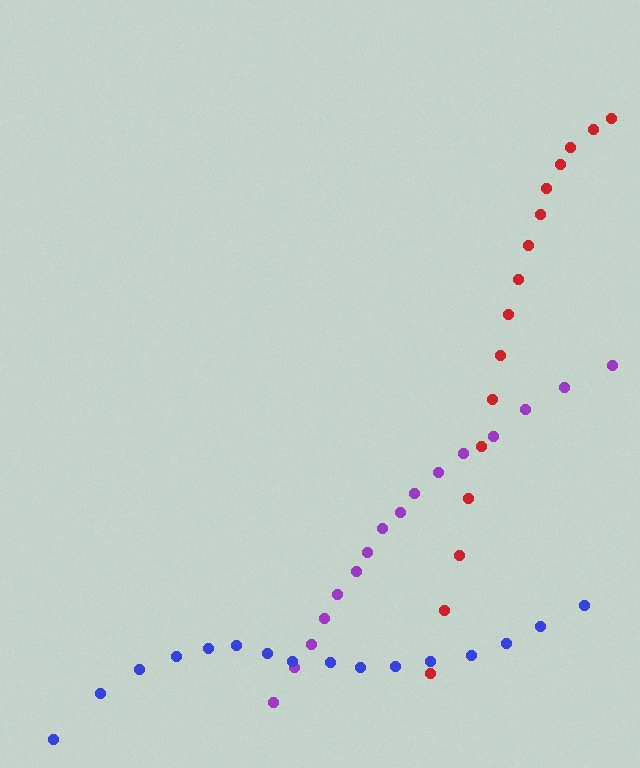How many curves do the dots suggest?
There are 3 distinct paths.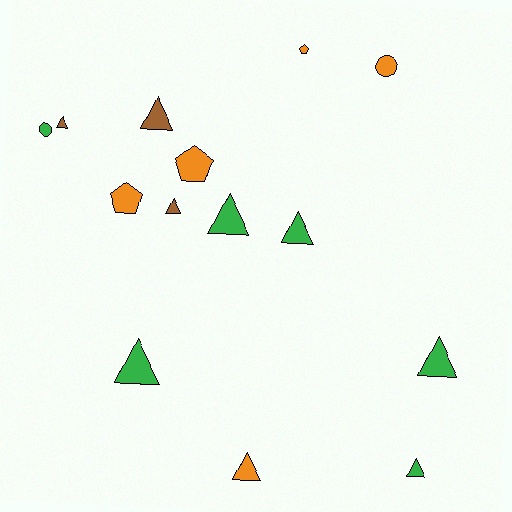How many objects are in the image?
There are 14 objects.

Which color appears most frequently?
Green, with 6 objects.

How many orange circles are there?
There is 1 orange circle.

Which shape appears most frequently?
Triangle, with 9 objects.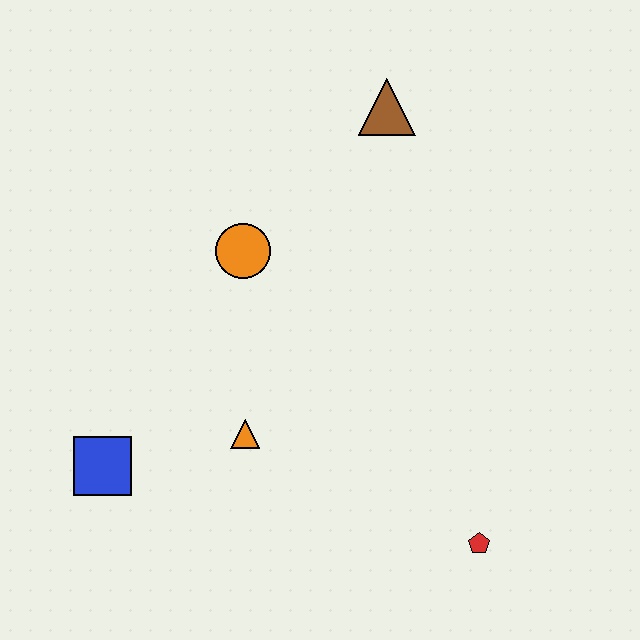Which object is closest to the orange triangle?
The blue square is closest to the orange triangle.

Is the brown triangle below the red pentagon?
No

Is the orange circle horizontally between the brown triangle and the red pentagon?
No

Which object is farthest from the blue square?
The brown triangle is farthest from the blue square.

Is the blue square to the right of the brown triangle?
No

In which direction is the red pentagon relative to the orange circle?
The red pentagon is below the orange circle.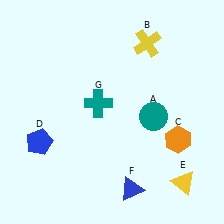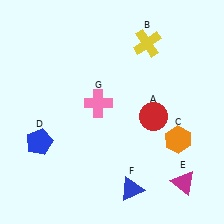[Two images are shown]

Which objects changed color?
A changed from teal to red. E changed from yellow to magenta. G changed from teal to pink.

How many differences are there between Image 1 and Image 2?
There are 3 differences between the two images.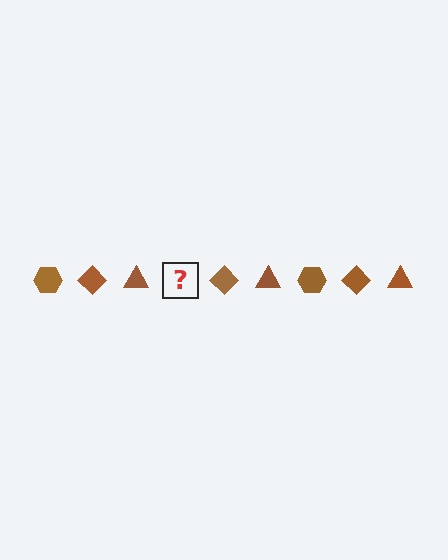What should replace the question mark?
The question mark should be replaced with a brown hexagon.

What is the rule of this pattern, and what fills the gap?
The rule is that the pattern cycles through hexagon, diamond, triangle shapes in brown. The gap should be filled with a brown hexagon.